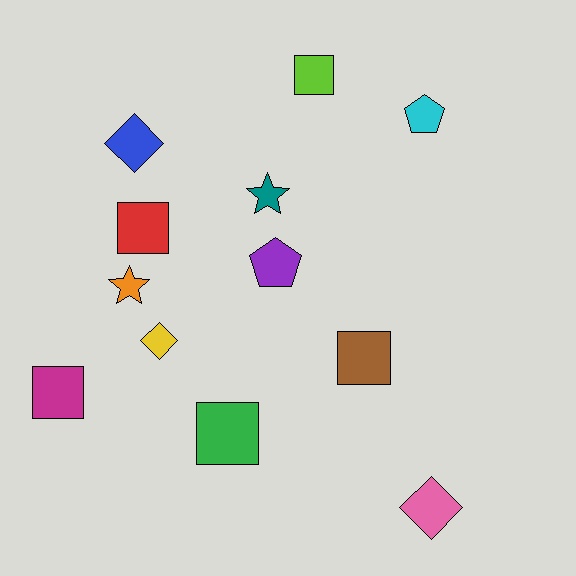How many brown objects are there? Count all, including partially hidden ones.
There is 1 brown object.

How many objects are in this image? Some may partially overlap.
There are 12 objects.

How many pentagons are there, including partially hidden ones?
There are 2 pentagons.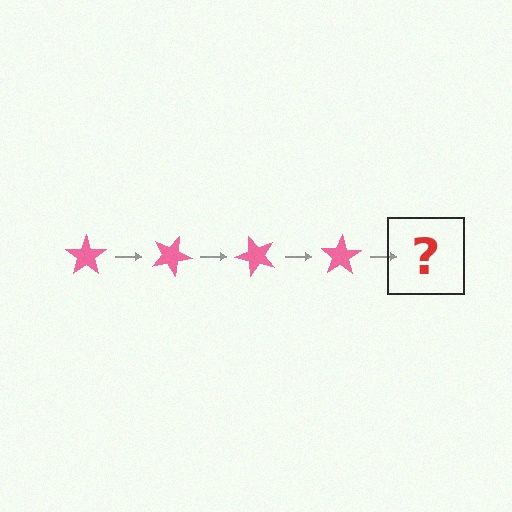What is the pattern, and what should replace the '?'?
The pattern is that the star rotates 25 degrees each step. The '?' should be a pink star rotated 100 degrees.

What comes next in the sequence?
The next element should be a pink star rotated 100 degrees.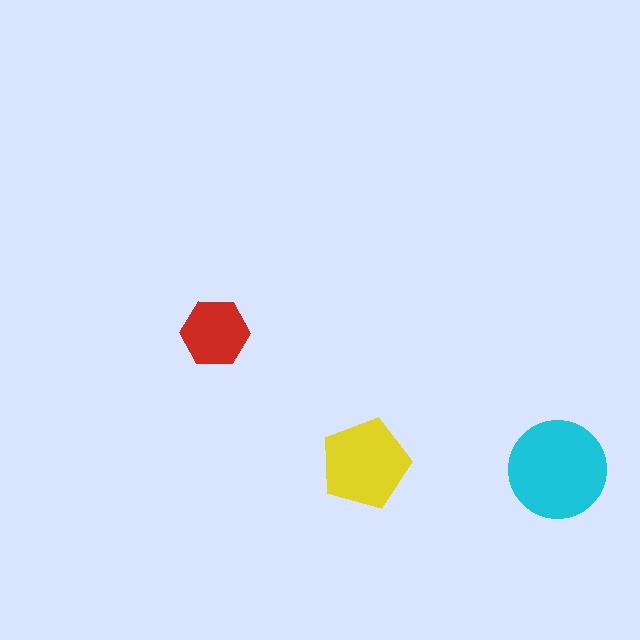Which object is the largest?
The cyan circle.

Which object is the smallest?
The red hexagon.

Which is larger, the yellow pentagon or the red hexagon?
The yellow pentagon.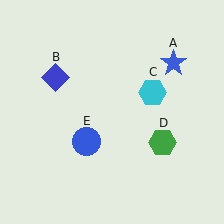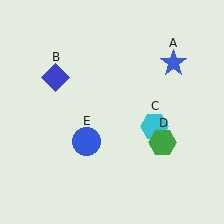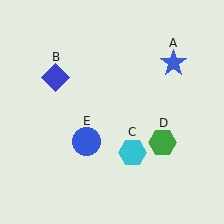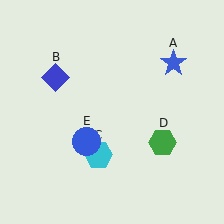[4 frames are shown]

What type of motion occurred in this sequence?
The cyan hexagon (object C) rotated clockwise around the center of the scene.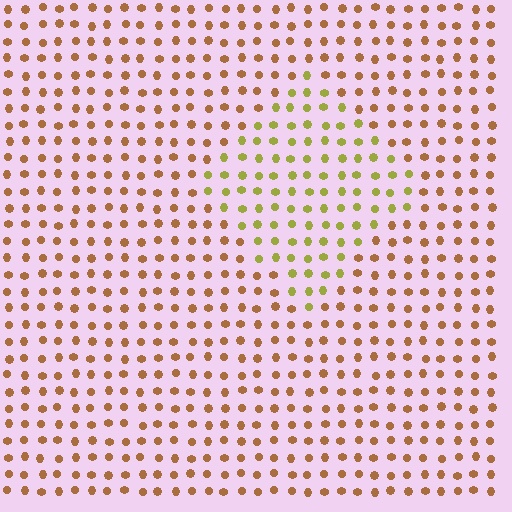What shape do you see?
I see a diamond.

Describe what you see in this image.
The image is filled with small brown elements in a uniform arrangement. A diamond-shaped region is visible where the elements are tinted to a slightly different hue, forming a subtle color boundary.